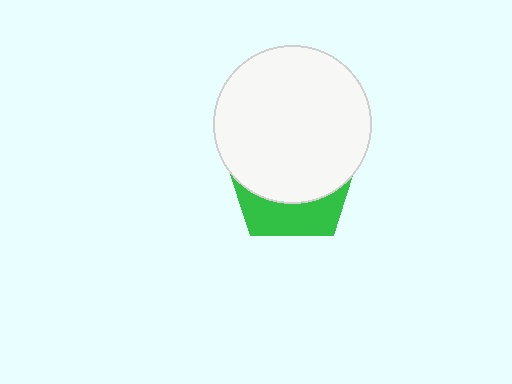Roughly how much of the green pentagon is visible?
A small part of it is visible (roughly 32%).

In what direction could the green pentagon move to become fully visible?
The green pentagon could move down. That would shift it out from behind the white circle entirely.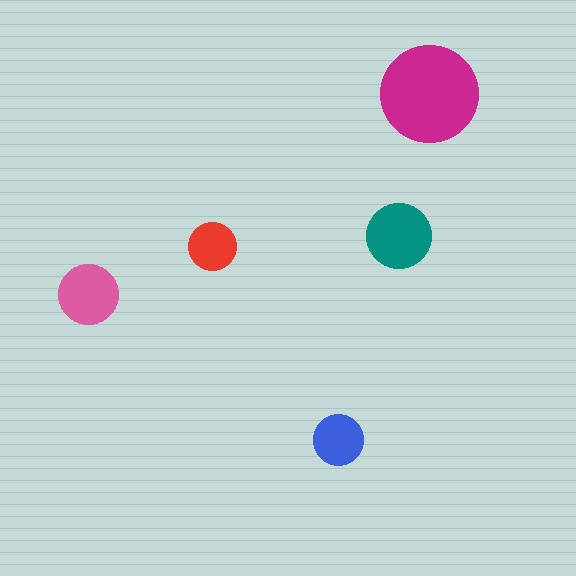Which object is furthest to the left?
The pink circle is leftmost.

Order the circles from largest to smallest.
the magenta one, the teal one, the pink one, the blue one, the red one.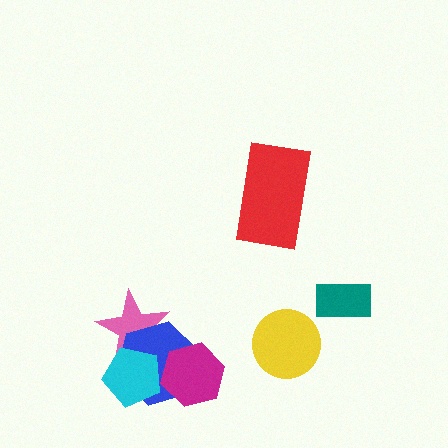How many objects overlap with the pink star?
2 objects overlap with the pink star.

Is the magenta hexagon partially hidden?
No, no other shape covers it.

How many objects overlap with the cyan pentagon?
2 objects overlap with the cyan pentagon.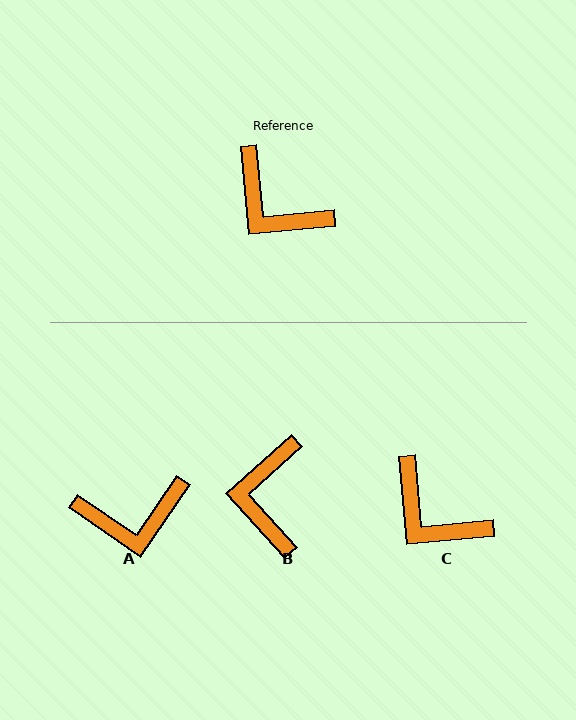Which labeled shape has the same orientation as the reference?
C.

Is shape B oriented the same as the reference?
No, it is off by about 53 degrees.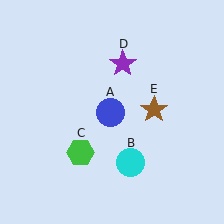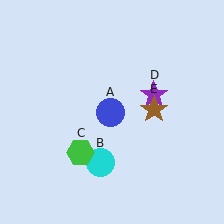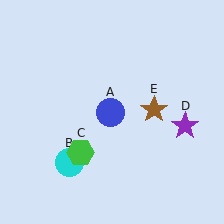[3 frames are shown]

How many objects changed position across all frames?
2 objects changed position: cyan circle (object B), purple star (object D).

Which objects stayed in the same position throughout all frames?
Blue circle (object A) and green hexagon (object C) and brown star (object E) remained stationary.